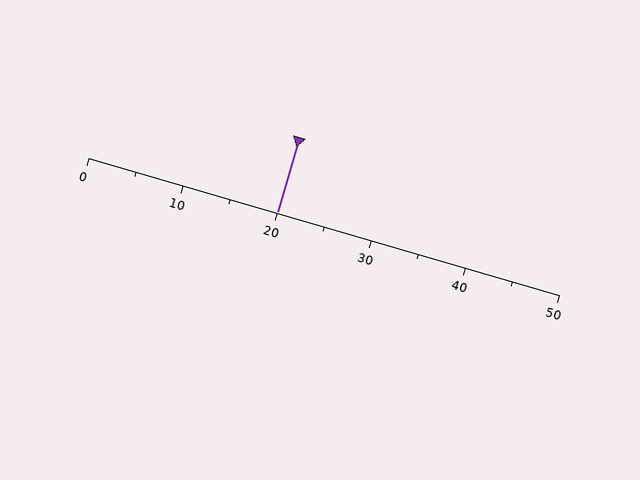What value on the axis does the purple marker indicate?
The marker indicates approximately 20.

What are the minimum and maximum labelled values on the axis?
The axis runs from 0 to 50.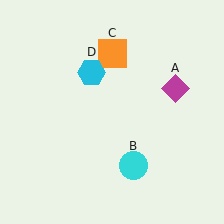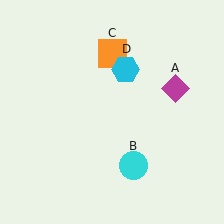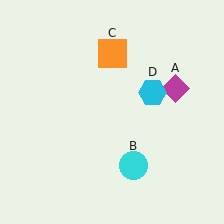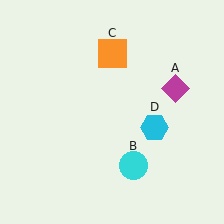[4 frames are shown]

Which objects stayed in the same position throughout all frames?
Magenta diamond (object A) and cyan circle (object B) and orange square (object C) remained stationary.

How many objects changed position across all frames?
1 object changed position: cyan hexagon (object D).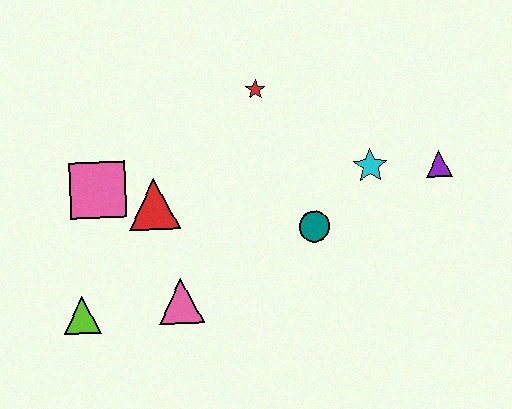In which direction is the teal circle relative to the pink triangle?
The teal circle is to the right of the pink triangle.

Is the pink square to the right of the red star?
No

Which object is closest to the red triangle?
The pink square is closest to the red triangle.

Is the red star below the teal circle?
No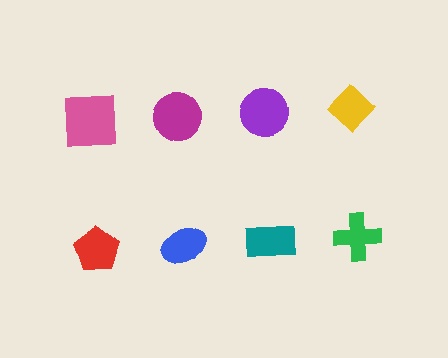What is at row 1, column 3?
A purple circle.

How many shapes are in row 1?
4 shapes.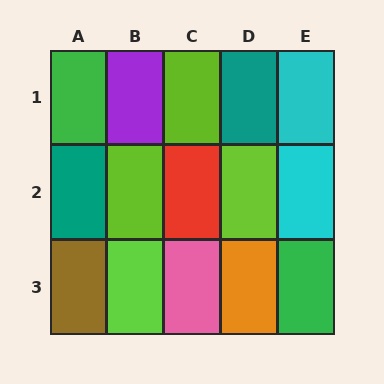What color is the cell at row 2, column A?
Teal.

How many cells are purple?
1 cell is purple.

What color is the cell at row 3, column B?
Lime.